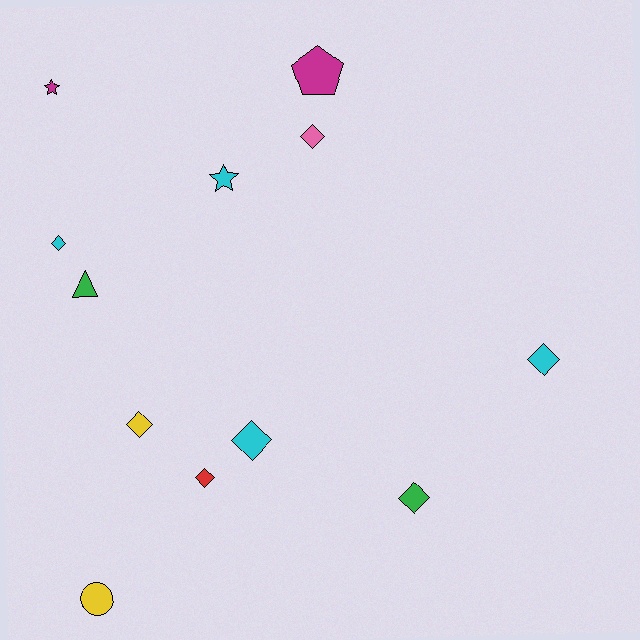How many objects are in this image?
There are 12 objects.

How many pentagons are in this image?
There is 1 pentagon.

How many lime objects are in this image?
There are no lime objects.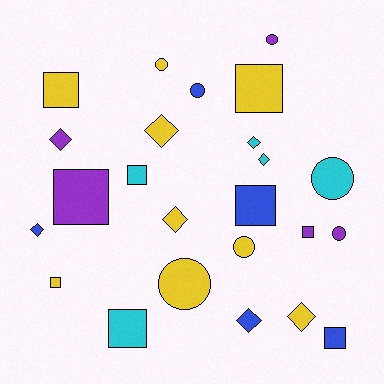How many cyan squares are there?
There are 2 cyan squares.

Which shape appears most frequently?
Square, with 9 objects.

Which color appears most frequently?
Yellow, with 9 objects.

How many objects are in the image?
There are 24 objects.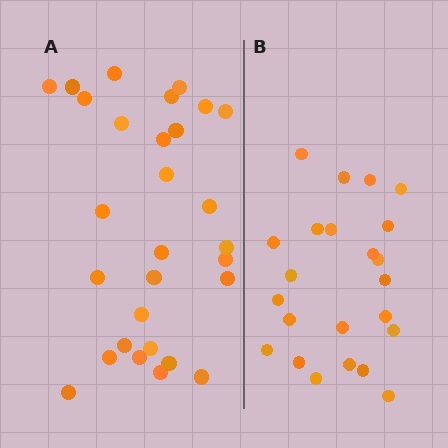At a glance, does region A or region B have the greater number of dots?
Region A (the left region) has more dots.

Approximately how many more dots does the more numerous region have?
Region A has about 6 more dots than region B.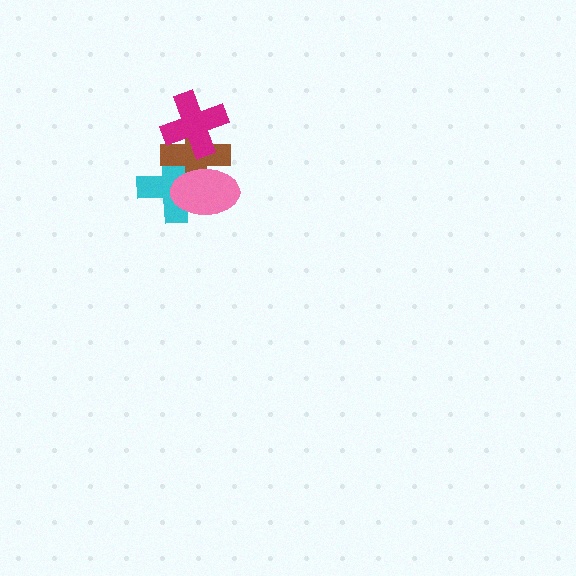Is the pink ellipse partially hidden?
No, no other shape covers it.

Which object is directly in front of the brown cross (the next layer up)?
The pink ellipse is directly in front of the brown cross.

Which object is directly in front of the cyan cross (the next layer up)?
The brown cross is directly in front of the cyan cross.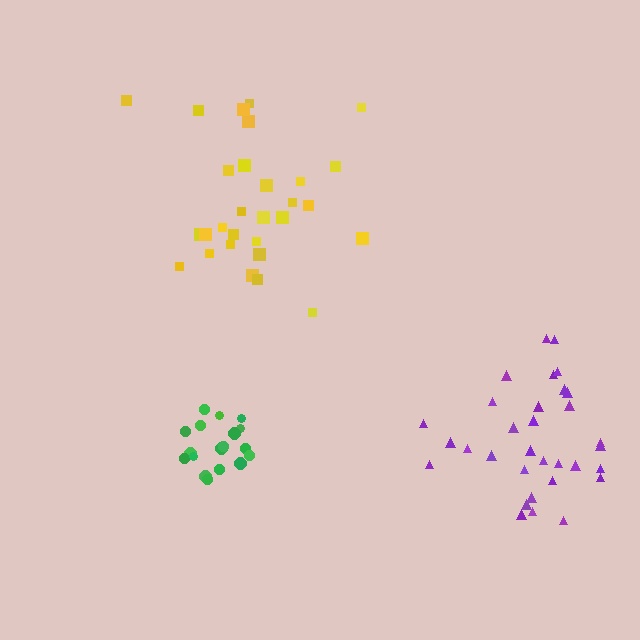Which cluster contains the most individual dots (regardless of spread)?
Purple (32).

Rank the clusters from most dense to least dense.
green, purple, yellow.